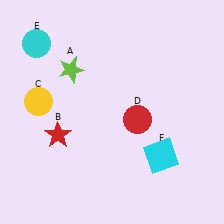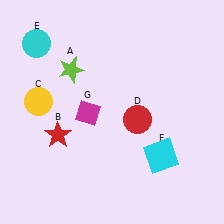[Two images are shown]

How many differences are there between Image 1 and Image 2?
There is 1 difference between the two images.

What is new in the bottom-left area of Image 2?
A magenta diamond (G) was added in the bottom-left area of Image 2.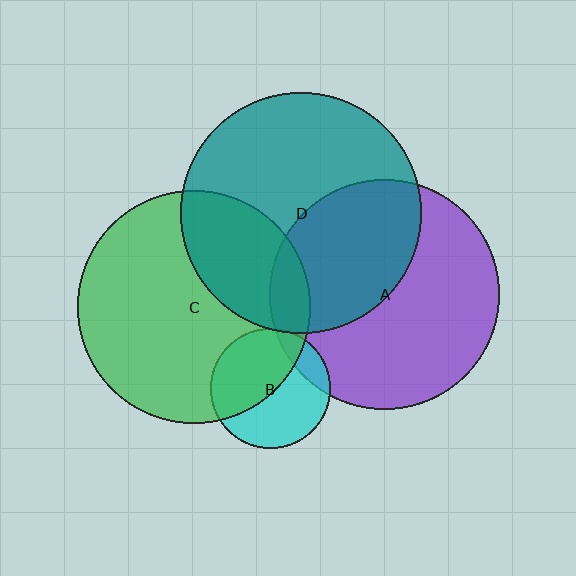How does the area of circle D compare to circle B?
Approximately 4.0 times.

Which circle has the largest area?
Circle D (teal).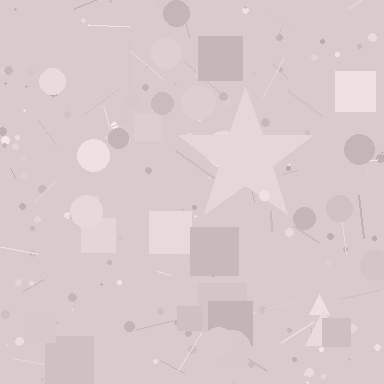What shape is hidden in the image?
A star is hidden in the image.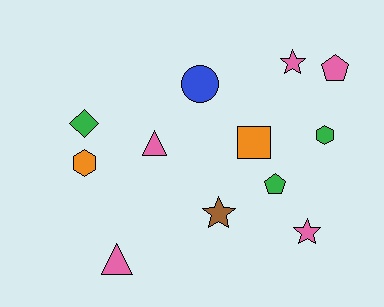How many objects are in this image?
There are 12 objects.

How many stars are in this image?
There are 3 stars.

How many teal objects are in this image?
There are no teal objects.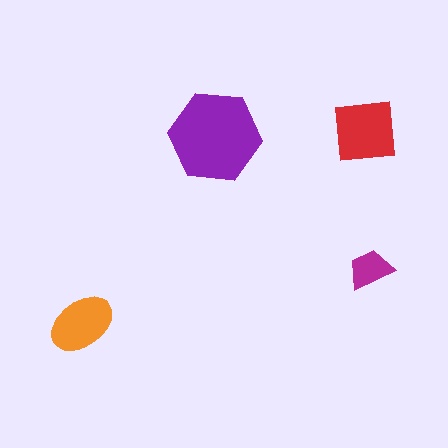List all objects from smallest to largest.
The magenta trapezoid, the orange ellipse, the red square, the purple hexagon.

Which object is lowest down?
The orange ellipse is bottommost.